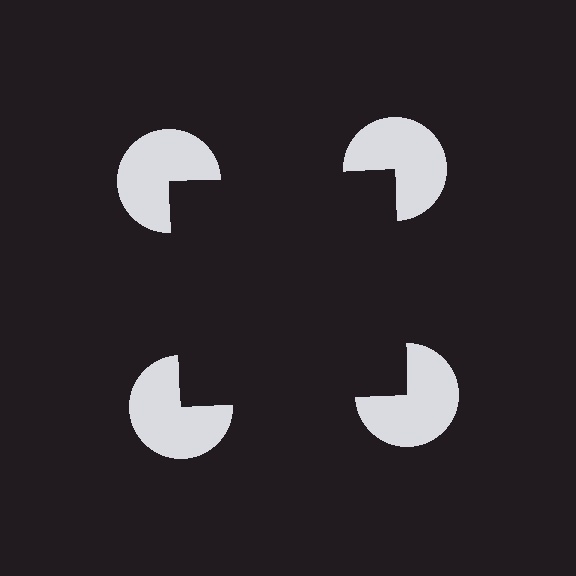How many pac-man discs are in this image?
There are 4 — one at each vertex of the illusory square.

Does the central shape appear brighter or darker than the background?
It typically appears slightly darker than the background, even though no actual brightness change is drawn.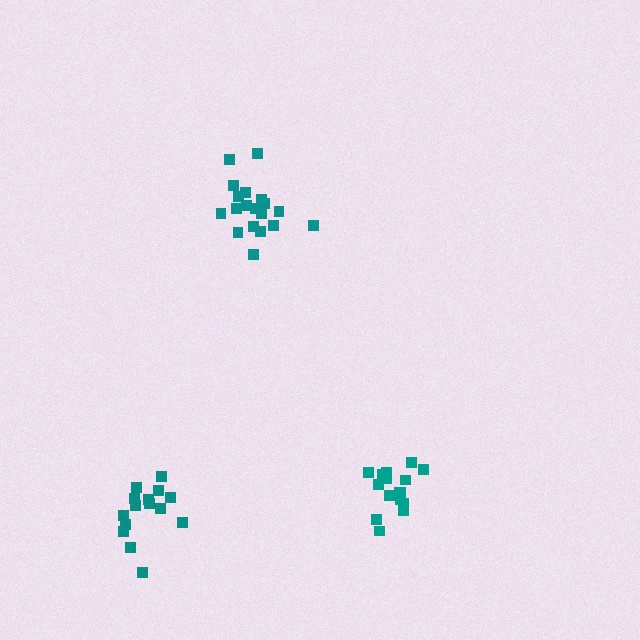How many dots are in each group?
Group 1: 17 dots, Group 2: 15 dots, Group 3: 19 dots (51 total).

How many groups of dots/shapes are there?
There are 3 groups.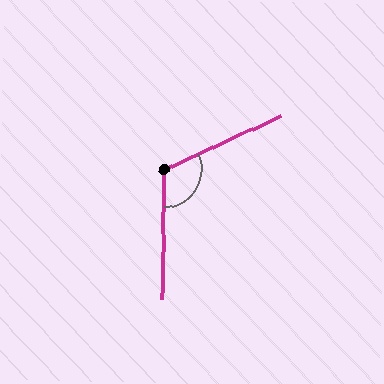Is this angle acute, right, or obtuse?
It is obtuse.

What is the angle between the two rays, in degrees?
Approximately 116 degrees.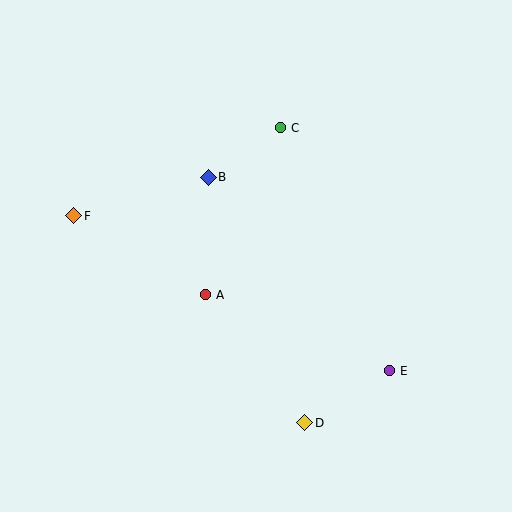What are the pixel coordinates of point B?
Point B is at (208, 177).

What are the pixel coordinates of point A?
Point A is at (206, 295).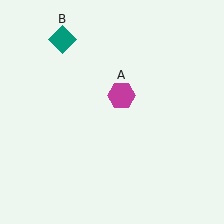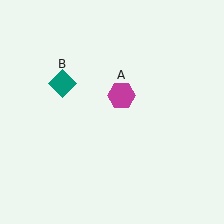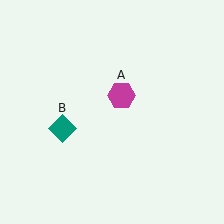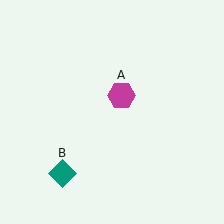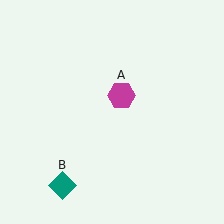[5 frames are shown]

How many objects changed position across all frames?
1 object changed position: teal diamond (object B).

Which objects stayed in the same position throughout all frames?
Magenta hexagon (object A) remained stationary.